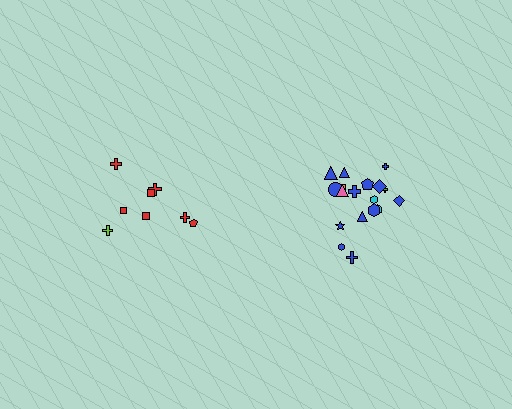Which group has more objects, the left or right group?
The right group.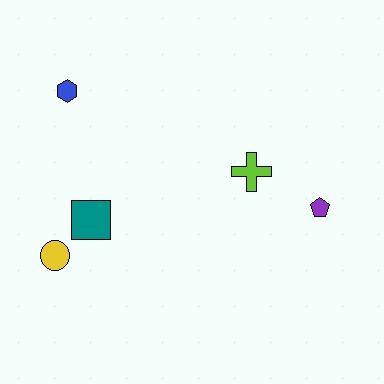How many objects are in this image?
There are 5 objects.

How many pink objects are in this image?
There are no pink objects.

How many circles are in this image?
There is 1 circle.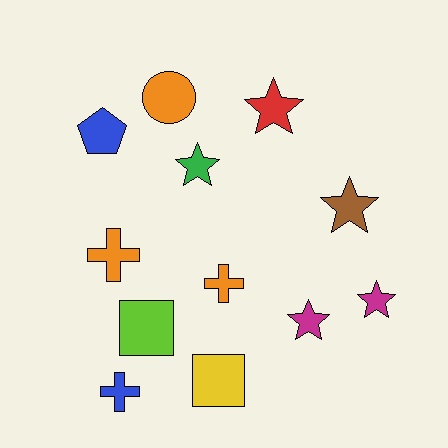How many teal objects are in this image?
There are no teal objects.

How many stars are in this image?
There are 5 stars.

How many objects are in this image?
There are 12 objects.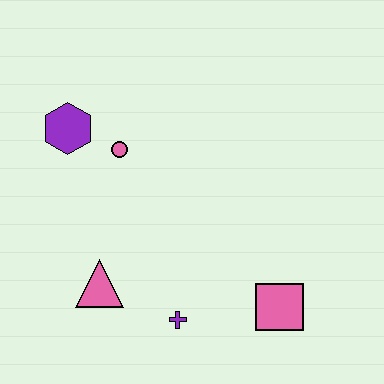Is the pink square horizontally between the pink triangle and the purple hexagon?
No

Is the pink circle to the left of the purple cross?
Yes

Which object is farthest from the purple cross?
The purple hexagon is farthest from the purple cross.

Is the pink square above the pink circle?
No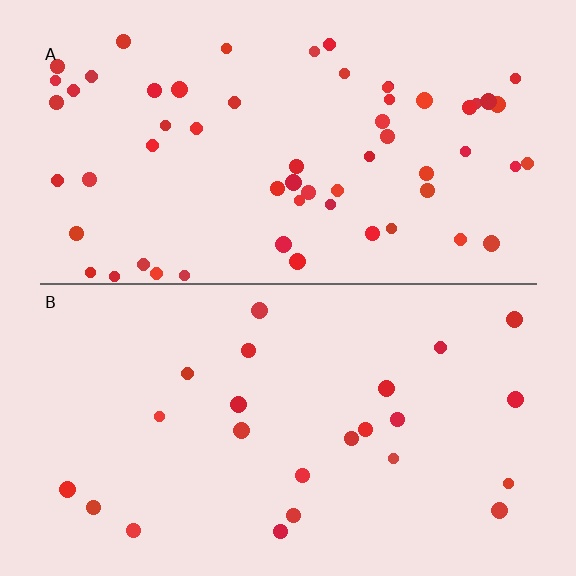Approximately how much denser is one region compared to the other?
Approximately 2.6× — region A over region B.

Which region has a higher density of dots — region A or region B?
A (the top).